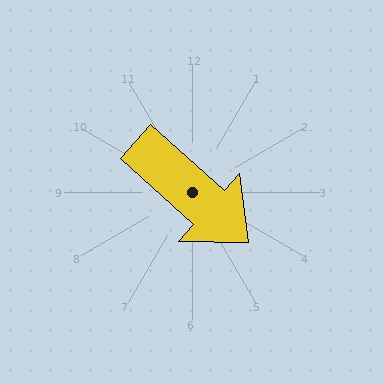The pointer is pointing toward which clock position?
Roughly 4 o'clock.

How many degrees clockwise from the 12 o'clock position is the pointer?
Approximately 132 degrees.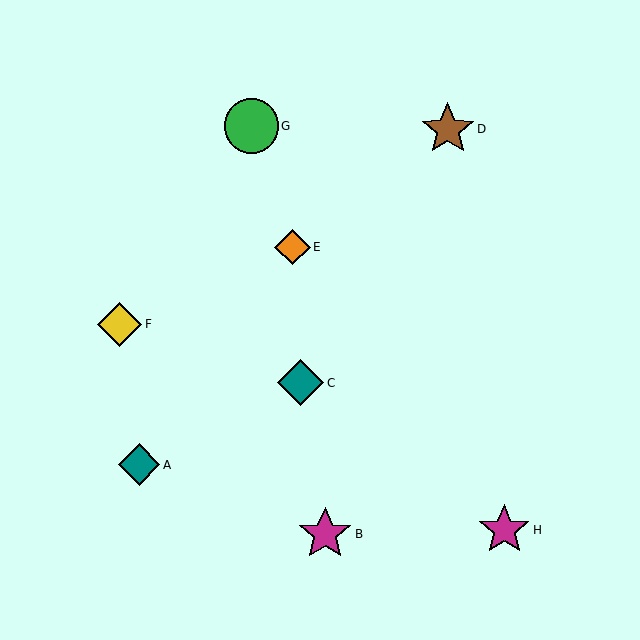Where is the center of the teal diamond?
The center of the teal diamond is at (139, 465).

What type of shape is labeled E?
Shape E is an orange diamond.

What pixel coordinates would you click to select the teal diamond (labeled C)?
Click at (301, 383) to select the teal diamond C.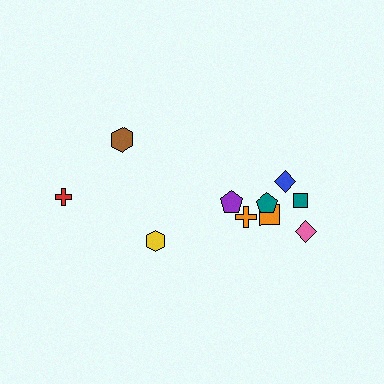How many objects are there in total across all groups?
There are 10 objects.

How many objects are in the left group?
There are 3 objects.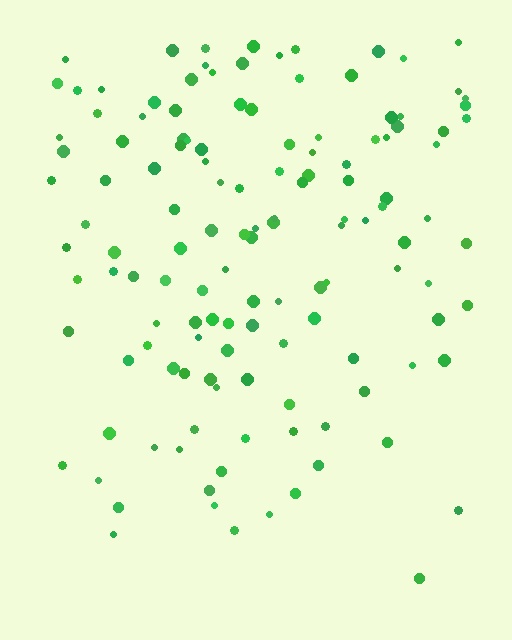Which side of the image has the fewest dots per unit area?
The bottom.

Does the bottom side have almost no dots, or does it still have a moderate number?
Still a moderate number, just noticeably fewer than the top.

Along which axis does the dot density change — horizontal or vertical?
Vertical.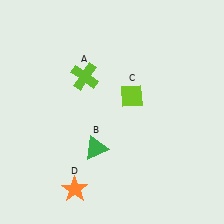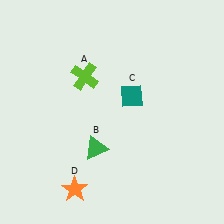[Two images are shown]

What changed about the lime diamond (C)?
In Image 1, C is lime. In Image 2, it changed to teal.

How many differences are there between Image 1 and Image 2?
There is 1 difference between the two images.